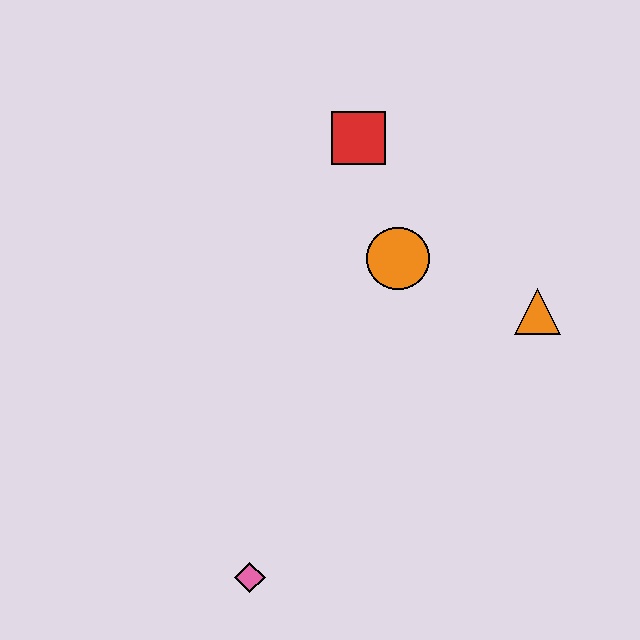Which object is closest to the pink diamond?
The orange circle is closest to the pink diamond.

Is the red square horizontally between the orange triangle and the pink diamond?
Yes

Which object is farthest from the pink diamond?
The red square is farthest from the pink diamond.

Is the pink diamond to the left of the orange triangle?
Yes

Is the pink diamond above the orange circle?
No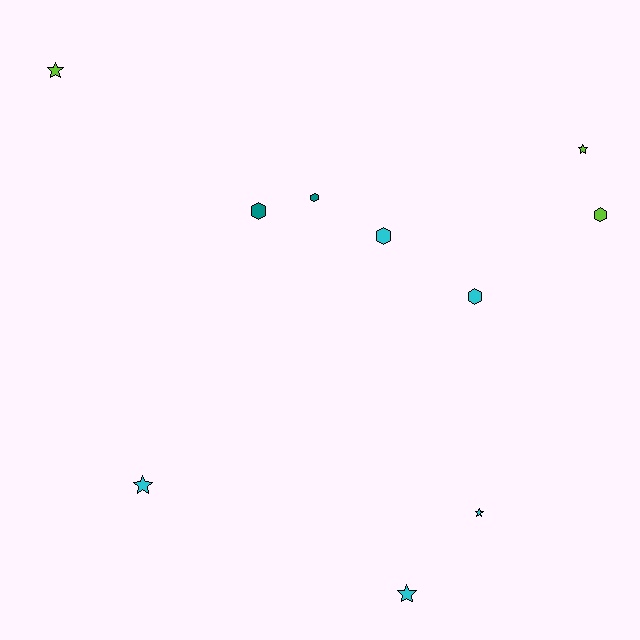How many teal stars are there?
There are no teal stars.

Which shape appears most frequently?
Star, with 5 objects.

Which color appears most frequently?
Cyan, with 5 objects.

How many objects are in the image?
There are 10 objects.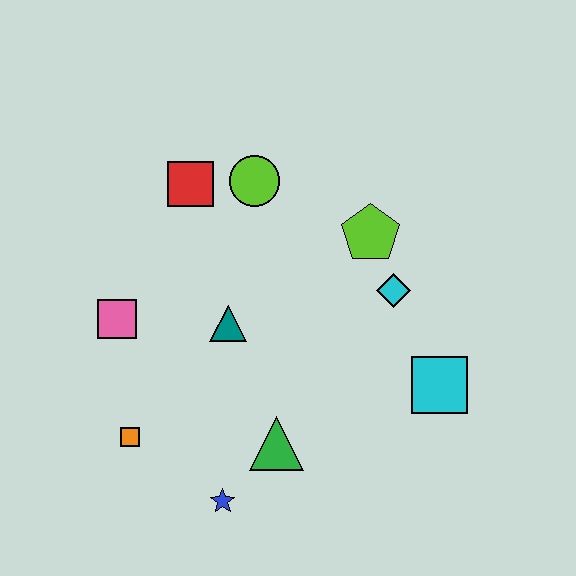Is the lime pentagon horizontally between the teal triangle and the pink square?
No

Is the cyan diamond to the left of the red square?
No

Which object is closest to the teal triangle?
The pink square is closest to the teal triangle.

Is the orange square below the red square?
Yes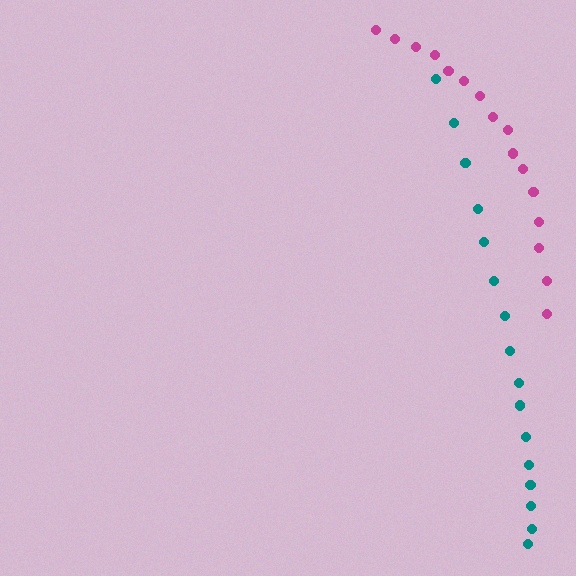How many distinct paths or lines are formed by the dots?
There are 2 distinct paths.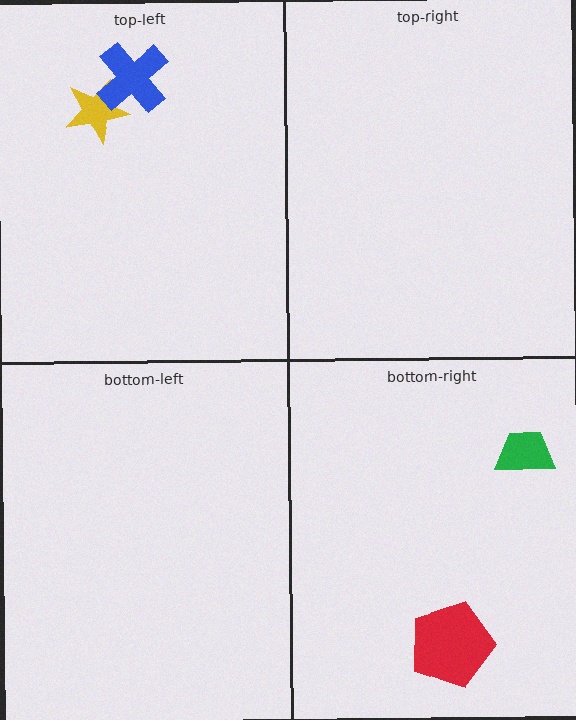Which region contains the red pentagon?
The bottom-right region.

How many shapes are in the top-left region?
2.